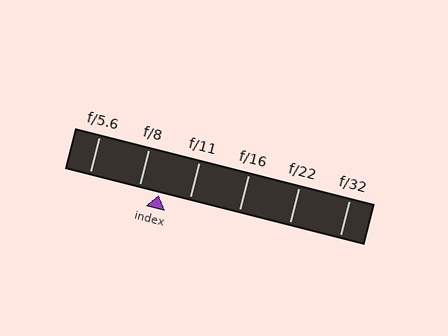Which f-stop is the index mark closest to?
The index mark is closest to f/8.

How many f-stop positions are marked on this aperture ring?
There are 6 f-stop positions marked.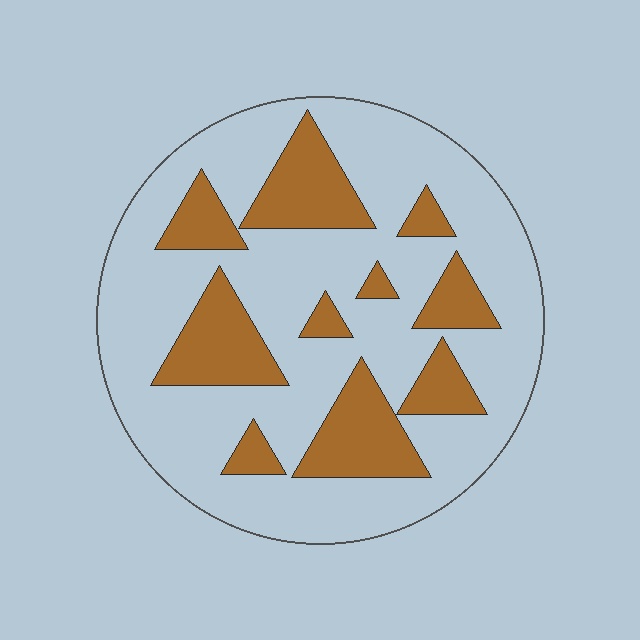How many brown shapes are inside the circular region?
10.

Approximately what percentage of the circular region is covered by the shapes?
Approximately 25%.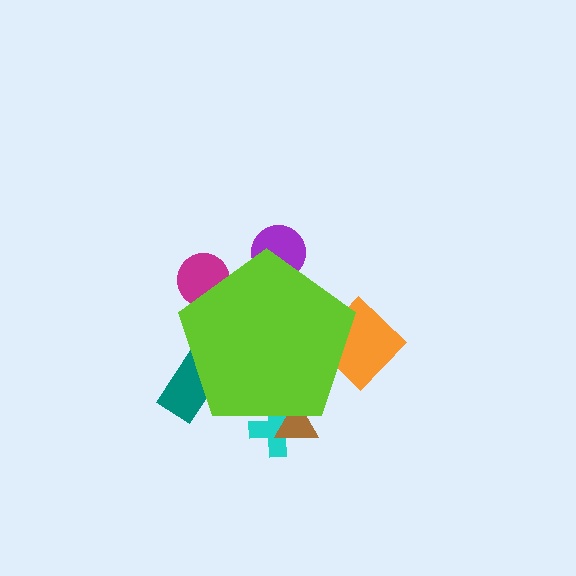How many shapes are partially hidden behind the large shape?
6 shapes are partially hidden.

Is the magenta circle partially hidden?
Yes, the magenta circle is partially hidden behind the lime pentagon.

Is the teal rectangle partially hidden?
Yes, the teal rectangle is partially hidden behind the lime pentagon.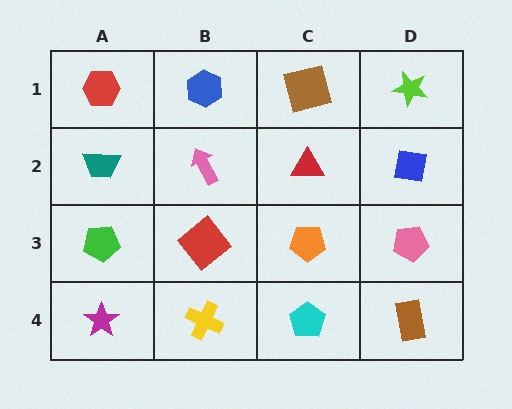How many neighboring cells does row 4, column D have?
2.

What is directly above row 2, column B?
A blue hexagon.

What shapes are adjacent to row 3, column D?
A blue square (row 2, column D), a brown rectangle (row 4, column D), an orange pentagon (row 3, column C).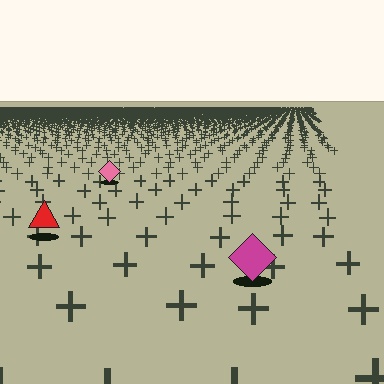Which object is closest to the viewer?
The magenta diamond is closest. The texture marks near it are larger and more spread out.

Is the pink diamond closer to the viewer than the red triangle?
No. The red triangle is closer — you can tell from the texture gradient: the ground texture is coarser near it.